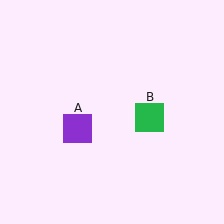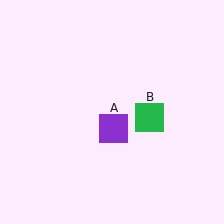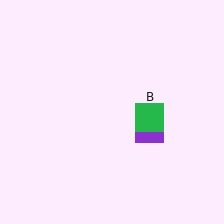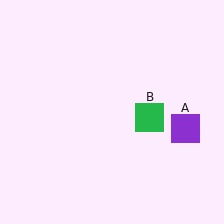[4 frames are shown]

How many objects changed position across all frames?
1 object changed position: purple square (object A).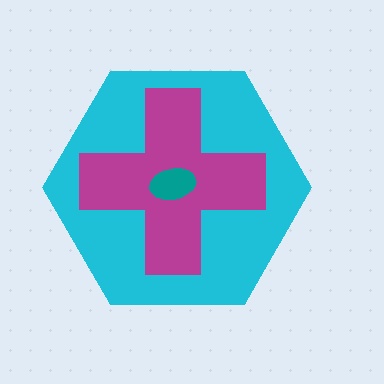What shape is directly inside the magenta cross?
The teal ellipse.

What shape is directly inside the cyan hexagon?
The magenta cross.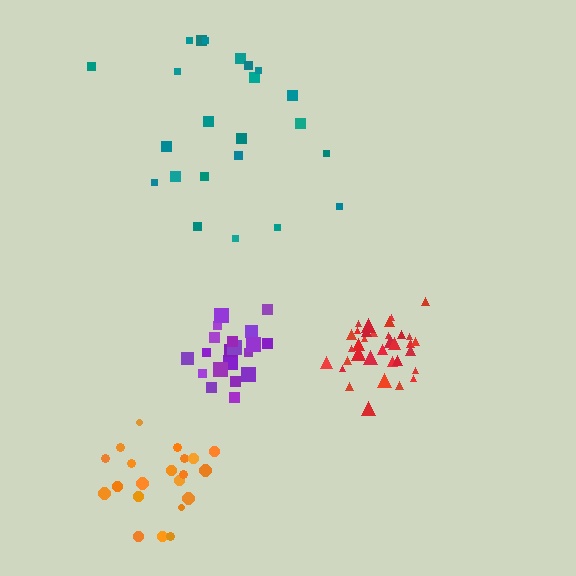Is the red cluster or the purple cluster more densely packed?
Red.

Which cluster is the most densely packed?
Red.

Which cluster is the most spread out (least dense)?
Teal.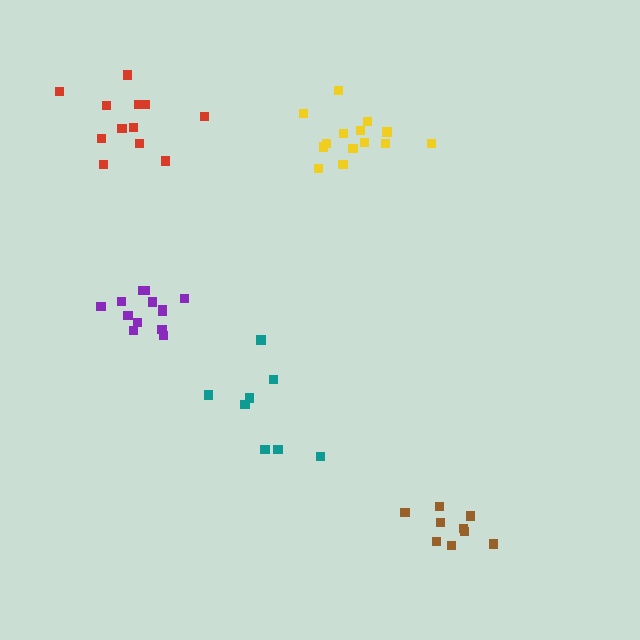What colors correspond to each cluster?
The clusters are colored: yellow, brown, teal, red, purple.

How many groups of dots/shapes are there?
There are 5 groups.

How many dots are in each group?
Group 1: 14 dots, Group 2: 9 dots, Group 3: 8 dots, Group 4: 12 dots, Group 5: 13 dots (56 total).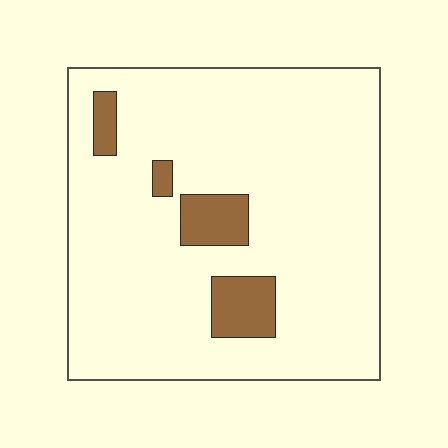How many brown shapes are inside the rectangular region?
4.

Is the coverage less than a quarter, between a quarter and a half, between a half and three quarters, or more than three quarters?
Less than a quarter.